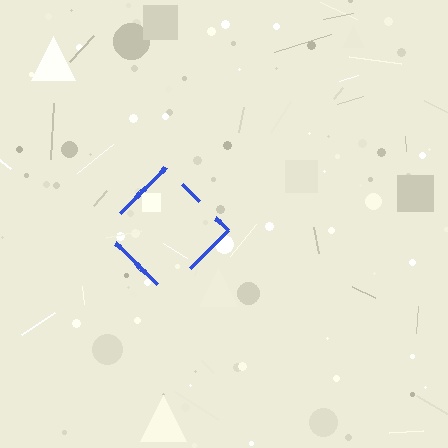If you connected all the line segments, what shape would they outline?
They would outline a diamond.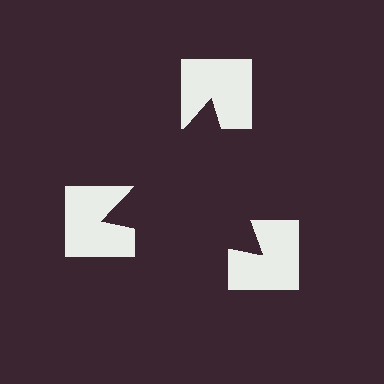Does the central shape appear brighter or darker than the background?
It typically appears slightly darker than the background, even though no actual brightness change is drawn.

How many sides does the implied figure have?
3 sides.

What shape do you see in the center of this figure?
An illusory triangle — its edges are inferred from the aligned wedge cuts in the notched squares, not physically drawn.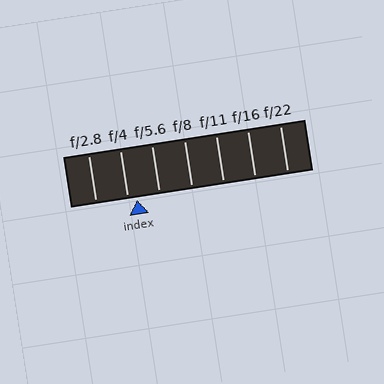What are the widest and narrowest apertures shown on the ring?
The widest aperture shown is f/2.8 and the narrowest is f/22.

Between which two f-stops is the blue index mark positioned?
The index mark is between f/4 and f/5.6.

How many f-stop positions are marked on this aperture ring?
There are 7 f-stop positions marked.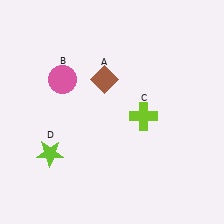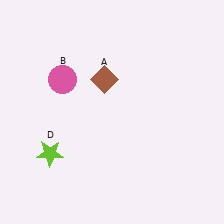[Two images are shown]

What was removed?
The lime cross (C) was removed in Image 2.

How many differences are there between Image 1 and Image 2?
There is 1 difference between the two images.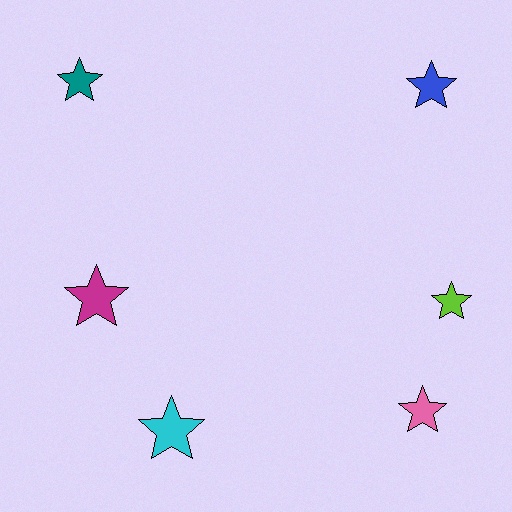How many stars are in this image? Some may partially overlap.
There are 6 stars.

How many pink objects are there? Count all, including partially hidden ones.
There is 1 pink object.